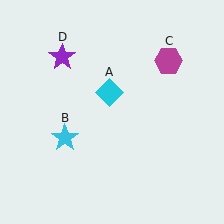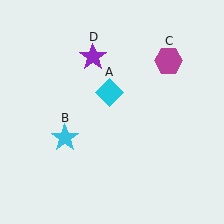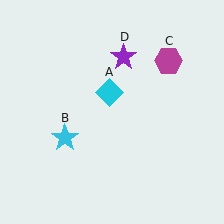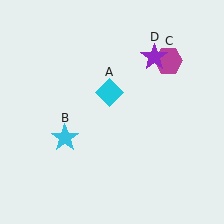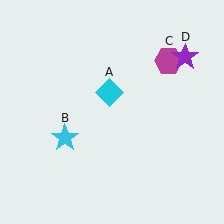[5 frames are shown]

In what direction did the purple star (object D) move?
The purple star (object D) moved right.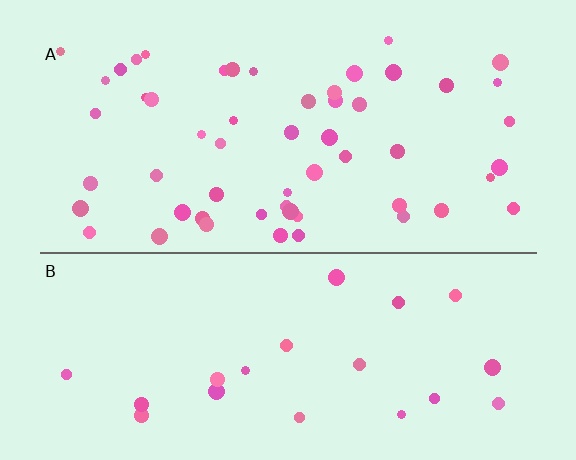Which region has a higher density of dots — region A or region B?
A (the top).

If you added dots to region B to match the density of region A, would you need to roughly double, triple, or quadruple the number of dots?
Approximately triple.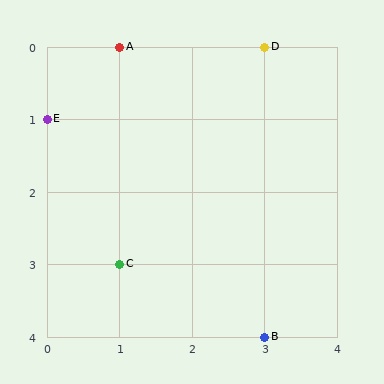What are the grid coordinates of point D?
Point D is at grid coordinates (3, 0).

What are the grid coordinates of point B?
Point B is at grid coordinates (3, 4).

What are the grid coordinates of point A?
Point A is at grid coordinates (1, 0).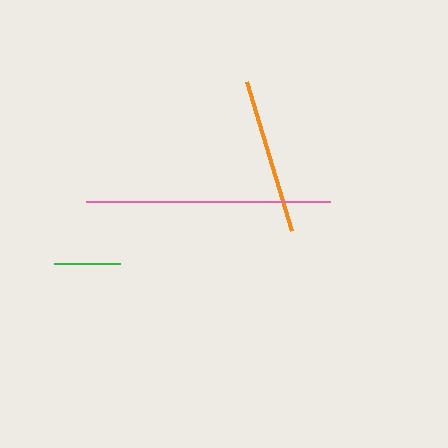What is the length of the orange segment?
The orange segment is approximately 155 pixels long.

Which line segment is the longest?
The pink line is the longest at approximately 244 pixels.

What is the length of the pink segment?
The pink segment is approximately 244 pixels long.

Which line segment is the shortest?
The green line is the shortest at approximately 66 pixels.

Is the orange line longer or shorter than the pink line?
The pink line is longer than the orange line.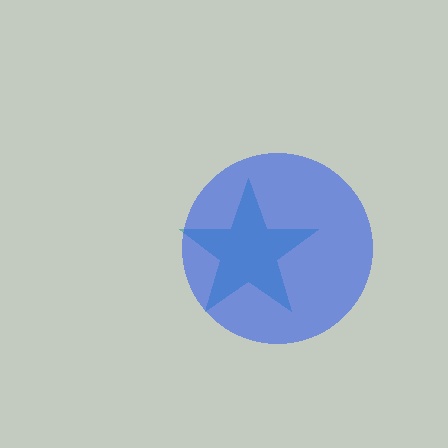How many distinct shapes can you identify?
There are 2 distinct shapes: a teal star, a blue circle.